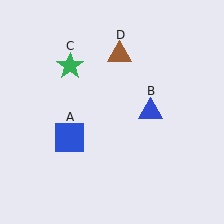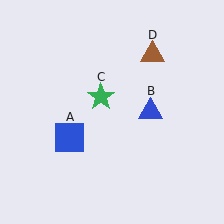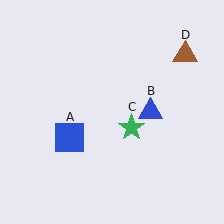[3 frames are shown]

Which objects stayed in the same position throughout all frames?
Blue square (object A) and blue triangle (object B) remained stationary.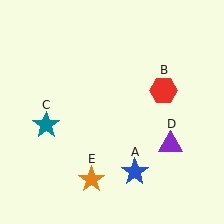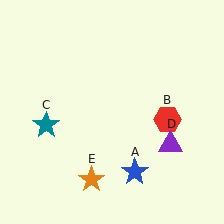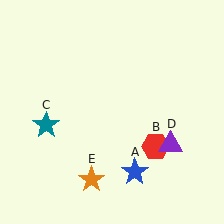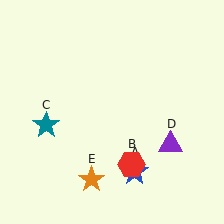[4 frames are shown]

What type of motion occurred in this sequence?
The red hexagon (object B) rotated clockwise around the center of the scene.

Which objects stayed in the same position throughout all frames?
Blue star (object A) and teal star (object C) and purple triangle (object D) and orange star (object E) remained stationary.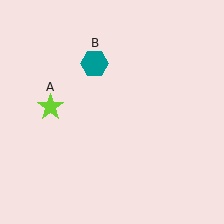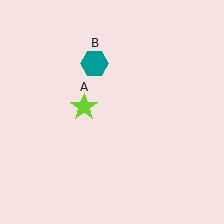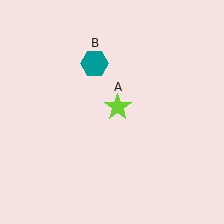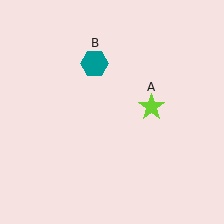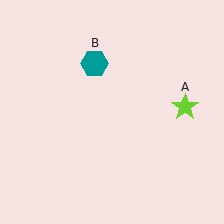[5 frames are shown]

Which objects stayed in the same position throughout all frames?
Teal hexagon (object B) remained stationary.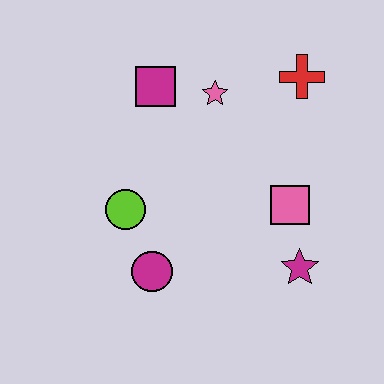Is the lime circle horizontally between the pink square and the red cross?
No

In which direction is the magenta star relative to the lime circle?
The magenta star is to the right of the lime circle.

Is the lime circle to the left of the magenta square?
Yes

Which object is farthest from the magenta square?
The magenta star is farthest from the magenta square.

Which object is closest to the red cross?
The pink star is closest to the red cross.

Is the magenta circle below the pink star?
Yes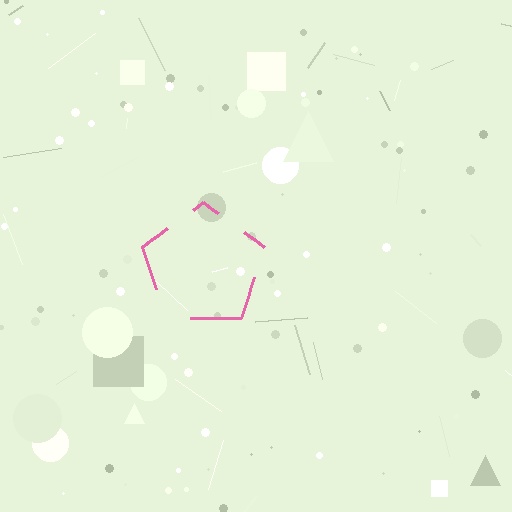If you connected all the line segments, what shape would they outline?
They would outline a pentagon.